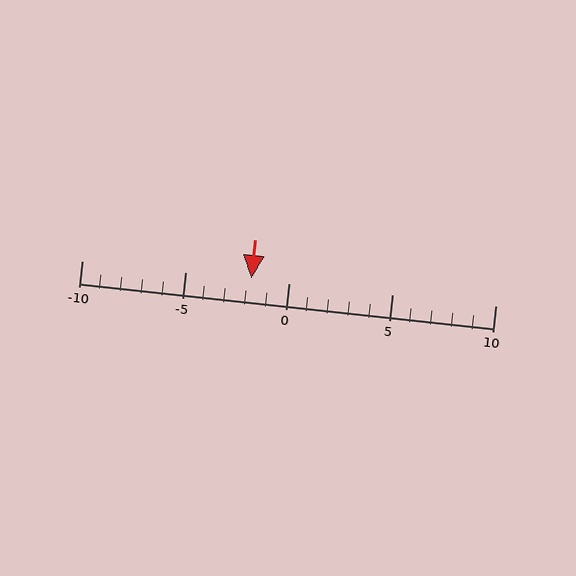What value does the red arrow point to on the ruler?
The red arrow points to approximately -2.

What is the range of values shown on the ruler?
The ruler shows values from -10 to 10.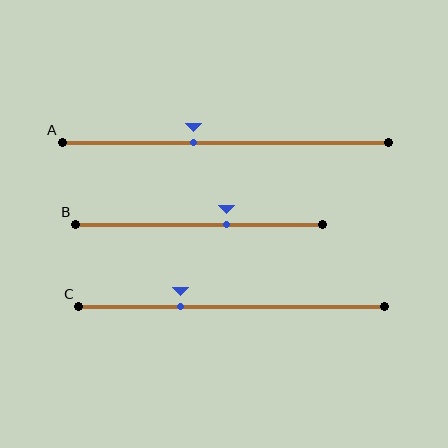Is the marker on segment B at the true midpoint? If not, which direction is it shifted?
No, the marker on segment B is shifted to the right by about 11% of the segment length.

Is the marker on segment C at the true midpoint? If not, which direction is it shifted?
No, the marker on segment C is shifted to the left by about 17% of the segment length.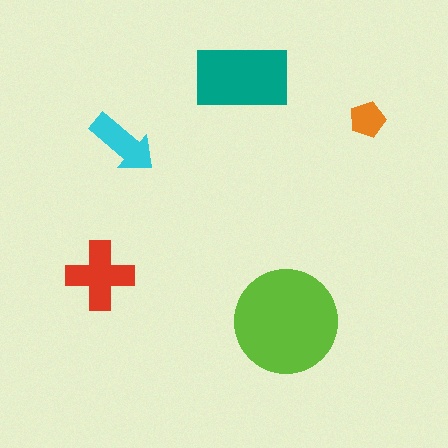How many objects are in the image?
There are 5 objects in the image.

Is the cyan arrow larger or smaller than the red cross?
Smaller.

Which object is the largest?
The lime circle.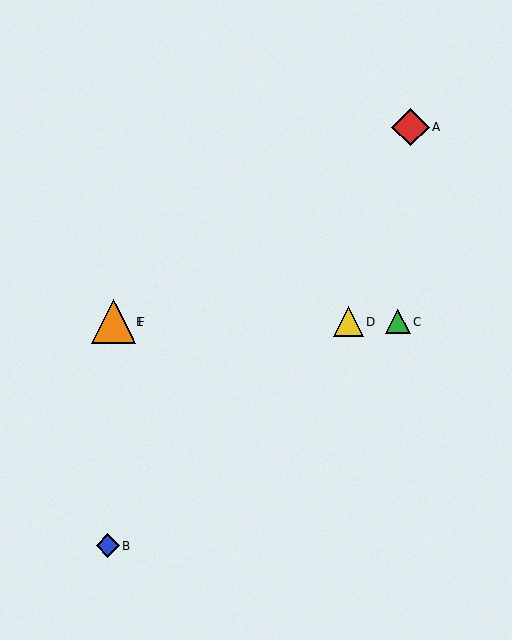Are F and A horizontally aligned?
No, F is at y≈322 and A is at y≈127.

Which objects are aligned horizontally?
Objects C, D, E, F are aligned horizontally.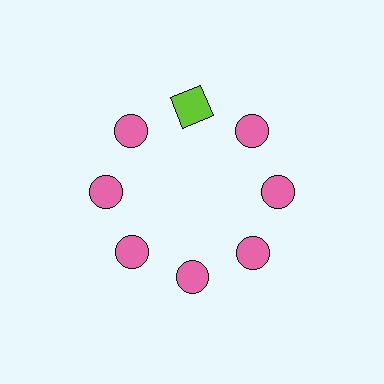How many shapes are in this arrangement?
There are 8 shapes arranged in a ring pattern.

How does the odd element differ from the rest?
It differs in both color (lime instead of pink) and shape (square instead of circle).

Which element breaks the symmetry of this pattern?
The lime square at roughly the 12 o'clock position breaks the symmetry. All other shapes are pink circles.